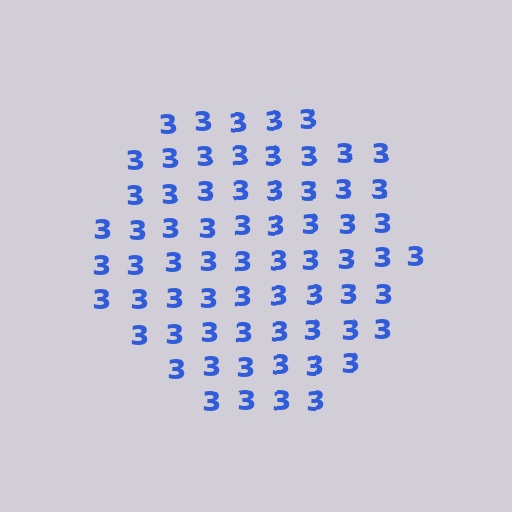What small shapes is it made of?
It is made of small digit 3's.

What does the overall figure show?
The overall figure shows a circle.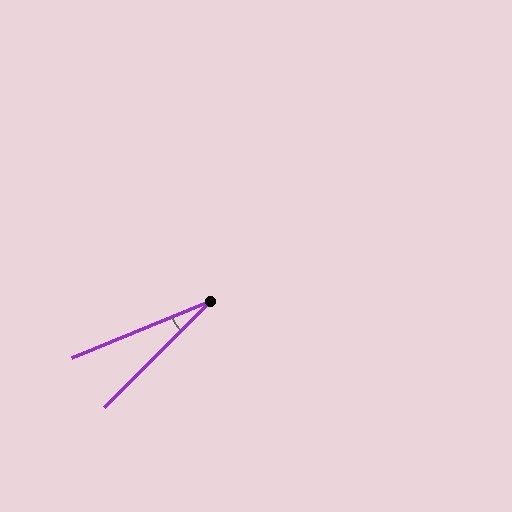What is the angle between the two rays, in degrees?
Approximately 22 degrees.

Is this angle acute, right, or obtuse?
It is acute.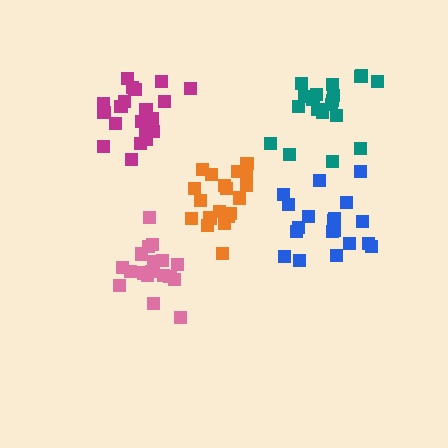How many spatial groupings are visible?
There are 5 spatial groupings.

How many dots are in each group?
Group 1: 21 dots, Group 2: 18 dots, Group 3: 19 dots, Group 4: 19 dots, Group 5: 20 dots (97 total).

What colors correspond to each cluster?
The clusters are colored: magenta, pink, blue, orange, teal.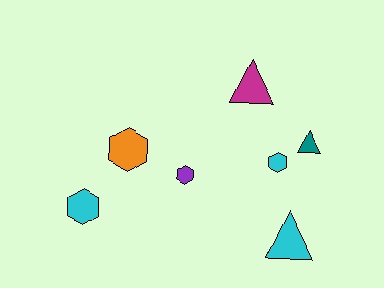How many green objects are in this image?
There are no green objects.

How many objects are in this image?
There are 7 objects.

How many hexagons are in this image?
There are 4 hexagons.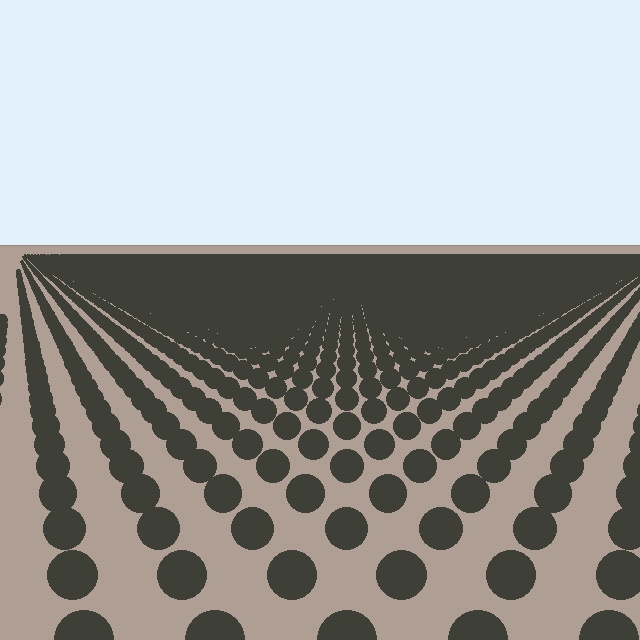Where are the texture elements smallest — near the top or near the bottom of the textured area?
Near the top.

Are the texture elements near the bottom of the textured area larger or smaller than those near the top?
Larger. Near the bottom, elements are closer to the viewer and appear at a bigger on-screen size.